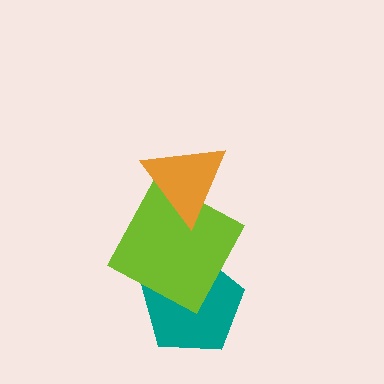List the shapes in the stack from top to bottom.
From top to bottom: the orange triangle, the lime square, the teal pentagon.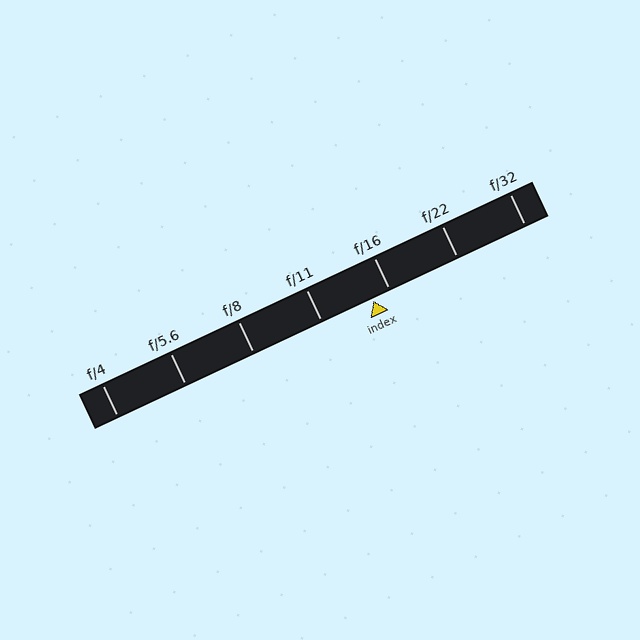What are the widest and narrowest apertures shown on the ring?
The widest aperture shown is f/4 and the narrowest is f/32.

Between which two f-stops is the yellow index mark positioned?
The index mark is between f/11 and f/16.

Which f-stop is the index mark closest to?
The index mark is closest to f/16.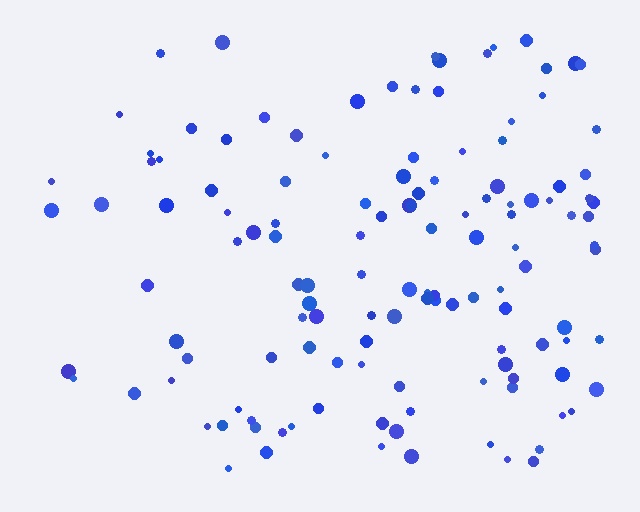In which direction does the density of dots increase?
From left to right, with the right side densest.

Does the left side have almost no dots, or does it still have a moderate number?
Still a moderate number, just noticeably fewer than the right.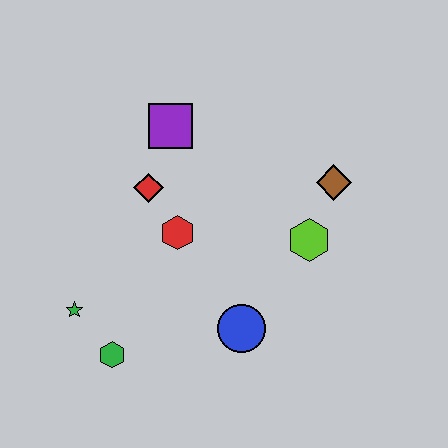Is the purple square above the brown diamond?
Yes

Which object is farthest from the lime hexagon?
The green star is farthest from the lime hexagon.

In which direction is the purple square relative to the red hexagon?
The purple square is above the red hexagon.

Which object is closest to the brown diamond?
The lime hexagon is closest to the brown diamond.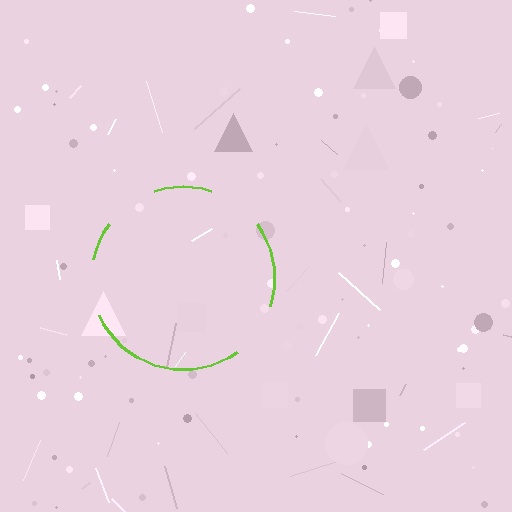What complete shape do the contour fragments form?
The contour fragments form a circle.